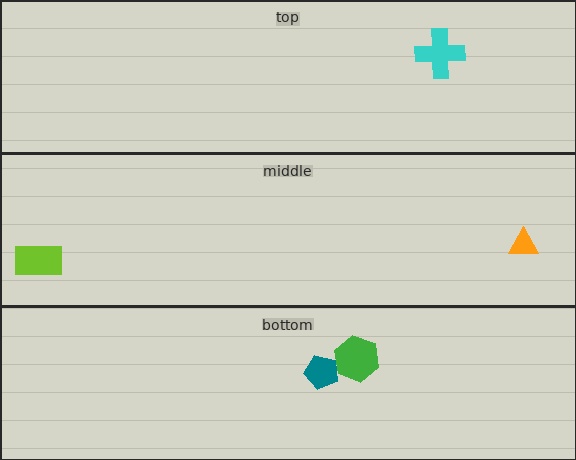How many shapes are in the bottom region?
2.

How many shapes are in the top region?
1.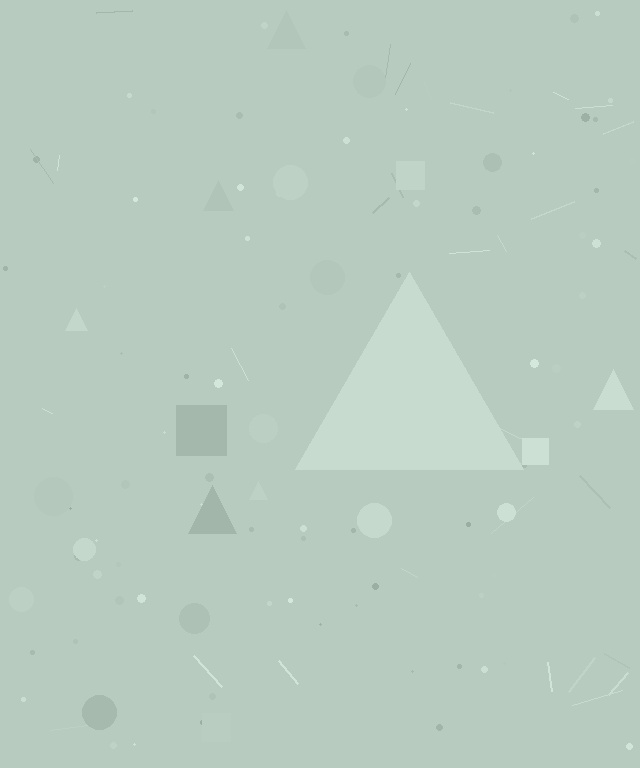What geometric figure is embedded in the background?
A triangle is embedded in the background.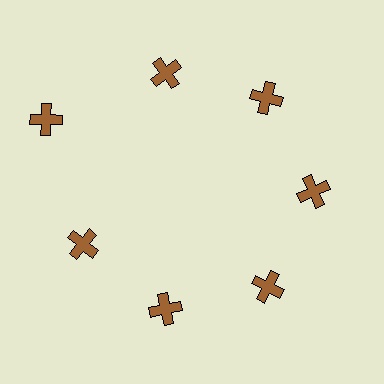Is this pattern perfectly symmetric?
No. The 7 brown crosses are arranged in a ring, but one element near the 10 o'clock position is pushed outward from the center, breaking the 7-fold rotational symmetry.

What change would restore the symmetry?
The symmetry would be restored by moving it inward, back onto the ring so that all 7 crosses sit at equal angles and equal distance from the center.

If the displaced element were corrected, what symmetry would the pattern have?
It would have 7-fold rotational symmetry — the pattern would map onto itself every 51 degrees.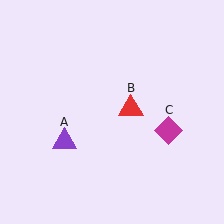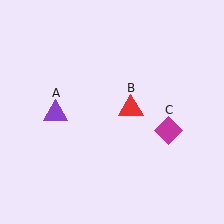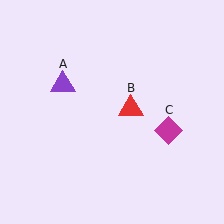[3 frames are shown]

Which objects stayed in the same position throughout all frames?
Red triangle (object B) and magenta diamond (object C) remained stationary.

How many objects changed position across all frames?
1 object changed position: purple triangle (object A).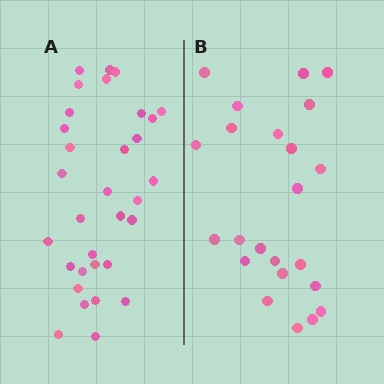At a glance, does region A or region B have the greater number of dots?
Region A (the left region) has more dots.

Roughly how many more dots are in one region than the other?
Region A has roughly 8 or so more dots than region B.